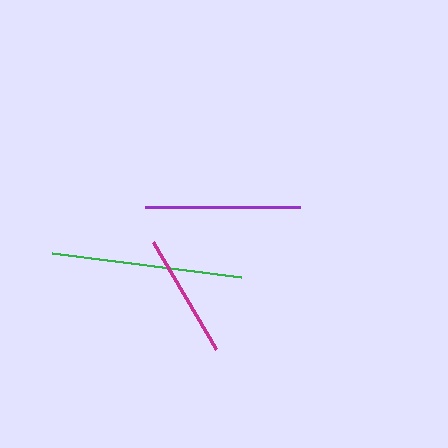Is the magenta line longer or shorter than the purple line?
The purple line is longer than the magenta line.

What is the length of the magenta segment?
The magenta segment is approximately 124 pixels long.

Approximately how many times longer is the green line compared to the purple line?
The green line is approximately 1.2 times the length of the purple line.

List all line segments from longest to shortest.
From longest to shortest: green, purple, magenta.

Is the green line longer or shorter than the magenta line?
The green line is longer than the magenta line.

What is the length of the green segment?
The green segment is approximately 190 pixels long.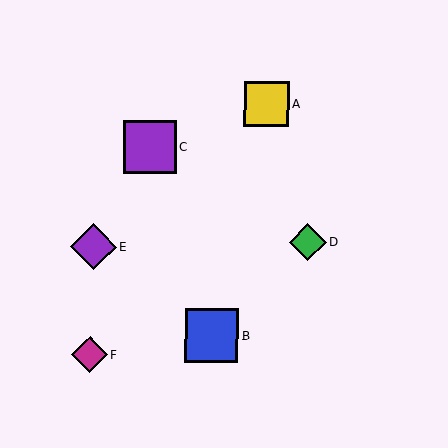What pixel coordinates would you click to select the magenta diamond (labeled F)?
Click at (90, 355) to select the magenta diamond F.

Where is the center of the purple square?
The center of the purple square is at (150, 147).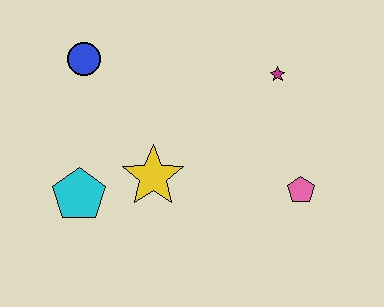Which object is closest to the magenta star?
The pink pentagon is closest to the magenta star.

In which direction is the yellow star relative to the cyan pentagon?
The yellow star is to the right of the cyan pentagon.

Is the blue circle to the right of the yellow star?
No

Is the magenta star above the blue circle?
No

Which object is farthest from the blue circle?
The pink pentagon is farthest from the blue circle.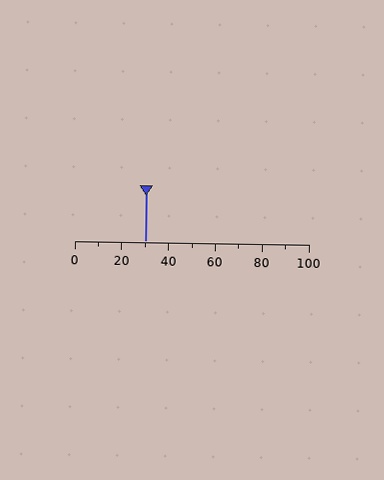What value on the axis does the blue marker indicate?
The marker indicates approximately 30.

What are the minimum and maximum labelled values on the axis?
The axis runs from 0 to 100.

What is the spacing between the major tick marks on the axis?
The major ticks are spaced 20 apart.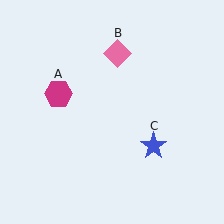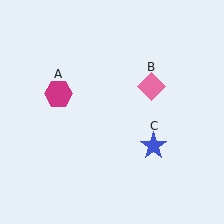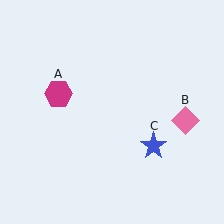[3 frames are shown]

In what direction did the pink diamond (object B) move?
The pink diamond (object B) moved down and to the right.